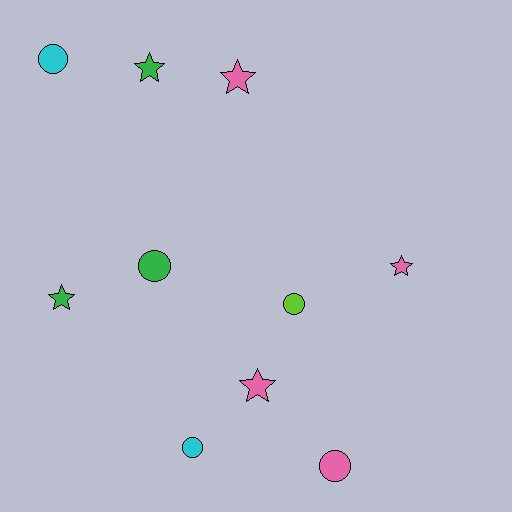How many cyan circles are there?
There are 2 cyan circles.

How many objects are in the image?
There are 10 objects.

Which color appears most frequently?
Pink, with 4 objects.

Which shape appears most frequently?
Circle, with 5 objects.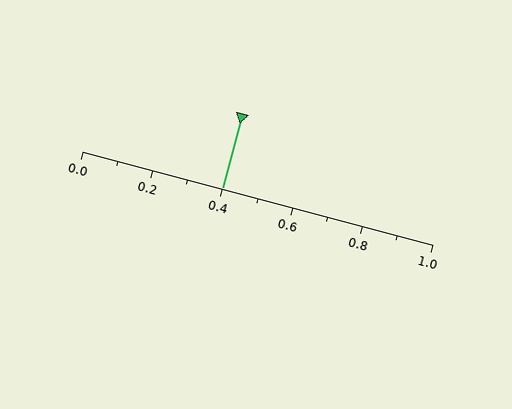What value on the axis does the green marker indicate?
The marker indicates approximately 0.4.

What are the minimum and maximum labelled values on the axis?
The axis runs from 0.0 to 1.0.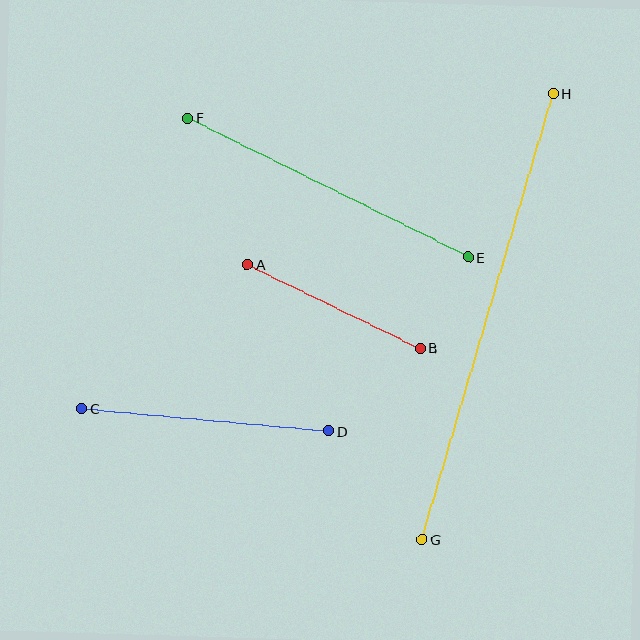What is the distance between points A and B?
The distance is approximately 192 pixels.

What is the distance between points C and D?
The distance is approximately 247 pixels.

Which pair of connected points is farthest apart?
Points G and H are farthest apart.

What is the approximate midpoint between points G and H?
The midpoint is at approximately (488, 317) pixels.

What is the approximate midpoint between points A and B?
The midpoint is at approximately (334, 306) pixels.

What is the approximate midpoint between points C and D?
The midpoint is at approximately (205, 420) pixels.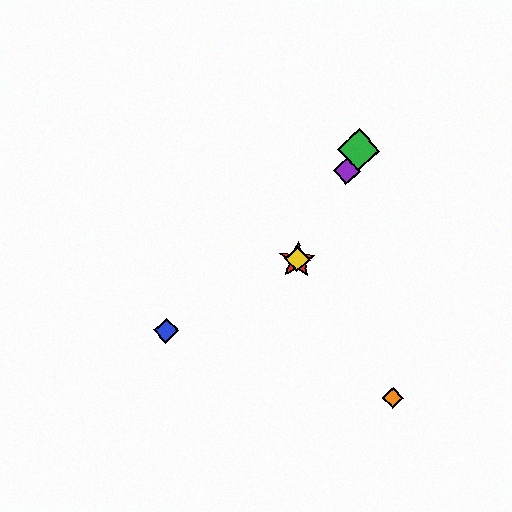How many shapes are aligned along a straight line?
4 shapes (the red star, the green diamond, the yellow diamond, the purple diamond) are aligned along a straight line.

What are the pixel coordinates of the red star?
The red star is at (297, 260).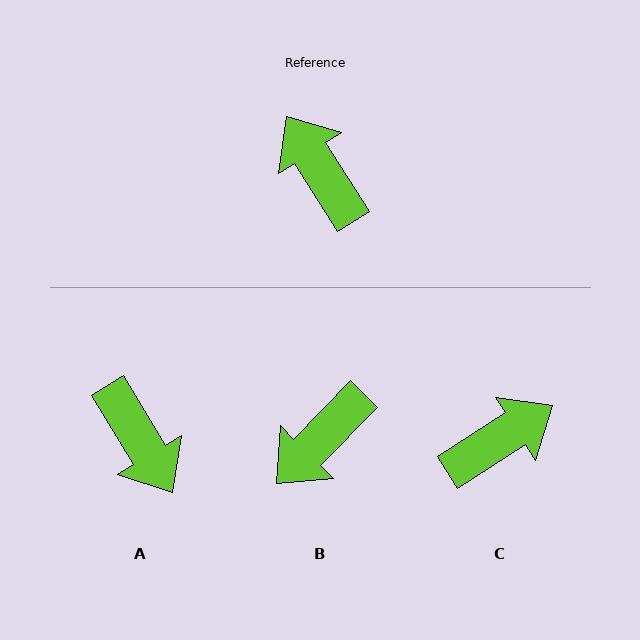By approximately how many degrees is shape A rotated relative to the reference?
Approximately 179 degrees counter-clockwise.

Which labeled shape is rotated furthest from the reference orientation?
A, about 179 degrees away.